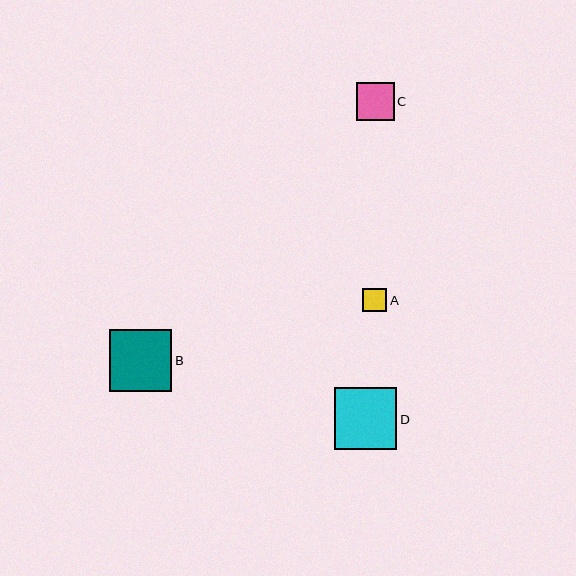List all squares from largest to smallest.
From largest to smallest: D, B, C, A.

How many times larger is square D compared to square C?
Square D is approximately 1.7 times the size of square C.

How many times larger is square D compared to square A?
Square D is approximately 2.7 times the size of square A.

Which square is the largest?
Square D is the largest with a size of approximately 63 pixels.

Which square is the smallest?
Square A is the smallest with a size of approximately 24 pixels.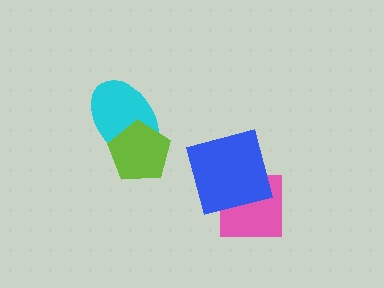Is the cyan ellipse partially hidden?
Yes, it is partially covered by another shape.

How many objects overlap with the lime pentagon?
1 object overlaps with the lime pentagon.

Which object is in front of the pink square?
The blue square is in front of the pink square.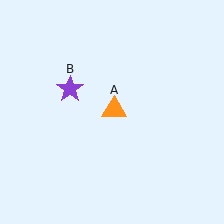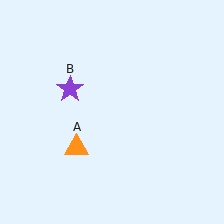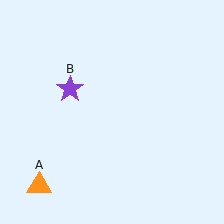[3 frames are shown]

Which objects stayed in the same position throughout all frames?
Purple star (object B) remained stationary.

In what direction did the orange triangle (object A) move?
The orange triangle (object A) moved down and to the left.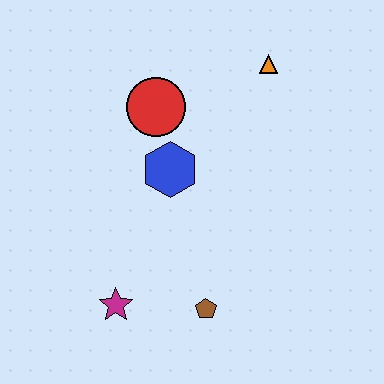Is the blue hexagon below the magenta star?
No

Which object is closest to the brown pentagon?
The magenta star is closest to the brown pentagon.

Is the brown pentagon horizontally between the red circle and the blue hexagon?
No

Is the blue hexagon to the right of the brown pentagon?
No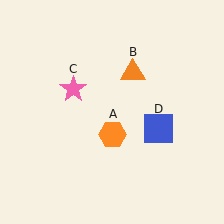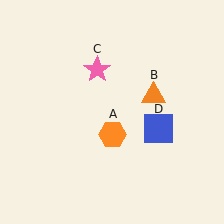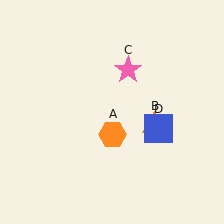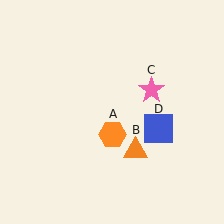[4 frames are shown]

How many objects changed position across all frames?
2 objects changed position: orange triangle (object B), pink star (object C).